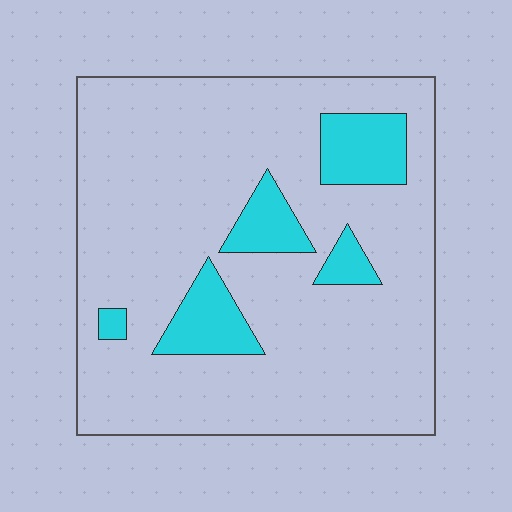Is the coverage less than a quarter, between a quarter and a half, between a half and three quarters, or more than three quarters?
Less than a quarter.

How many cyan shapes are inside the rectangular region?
5.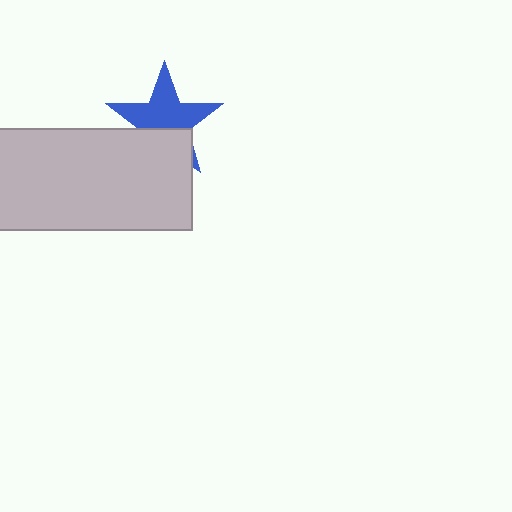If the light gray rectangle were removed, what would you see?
You would see the complete blue star.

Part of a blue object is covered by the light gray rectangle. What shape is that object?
It is a star.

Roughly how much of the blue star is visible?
About half of it is visible (roughly 62%).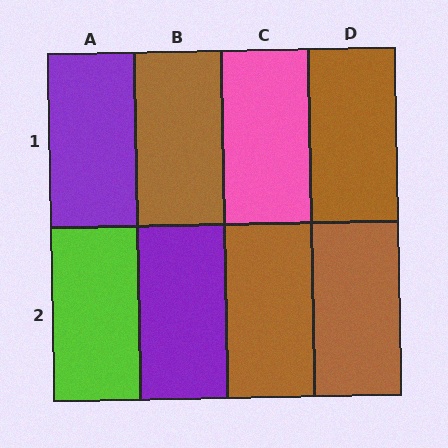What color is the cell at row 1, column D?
Brown.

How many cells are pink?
1 cell is pink.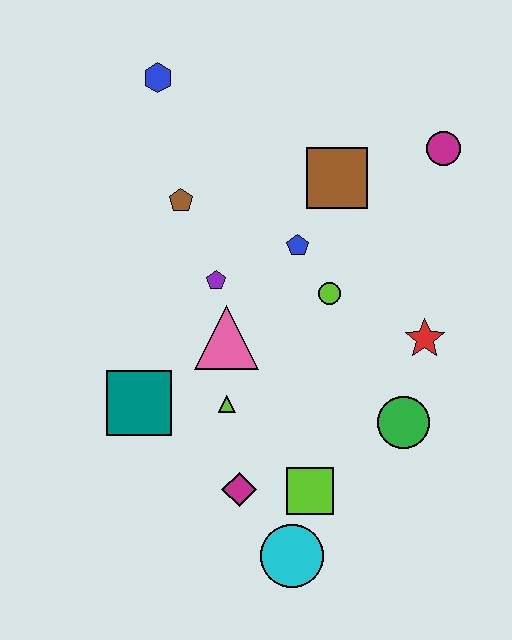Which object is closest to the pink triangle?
The purple pentagon is closest to the pink triangle.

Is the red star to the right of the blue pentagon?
Yes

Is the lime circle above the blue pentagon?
No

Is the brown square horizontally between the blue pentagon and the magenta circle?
Yes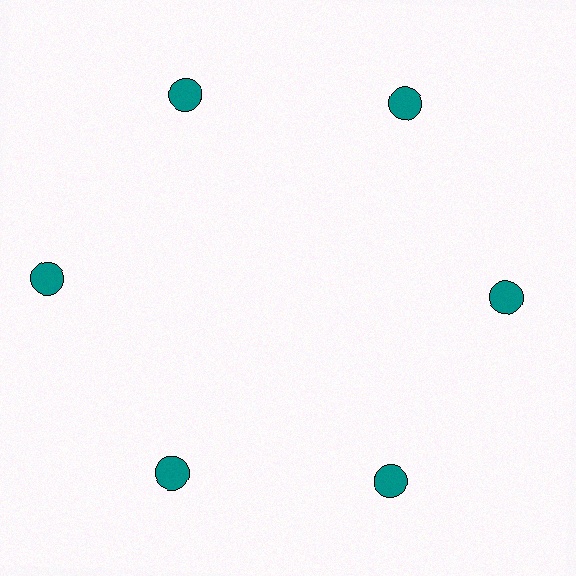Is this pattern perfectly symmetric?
No. The 6 teal circles are arranged in a ring, but one element near the 9 o'clock position is pushed outward from the center, breaking the 6-fold rotational symmetry.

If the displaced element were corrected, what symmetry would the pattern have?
It would have 6-fold rotational symmetry — the pattern would map onto itself every 60 degrees.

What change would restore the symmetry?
The symmetry would be restored by moving it inward, back onto the ring so that all 6 circles sit at equal angles and equal distance from the center.